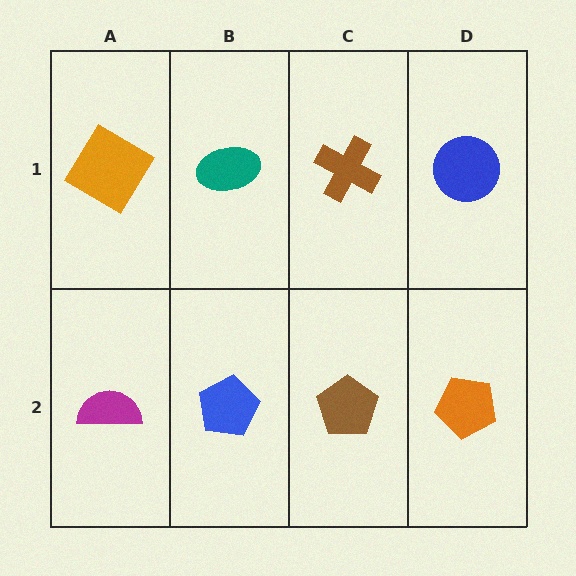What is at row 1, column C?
A brown cross.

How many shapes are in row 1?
4 shapes.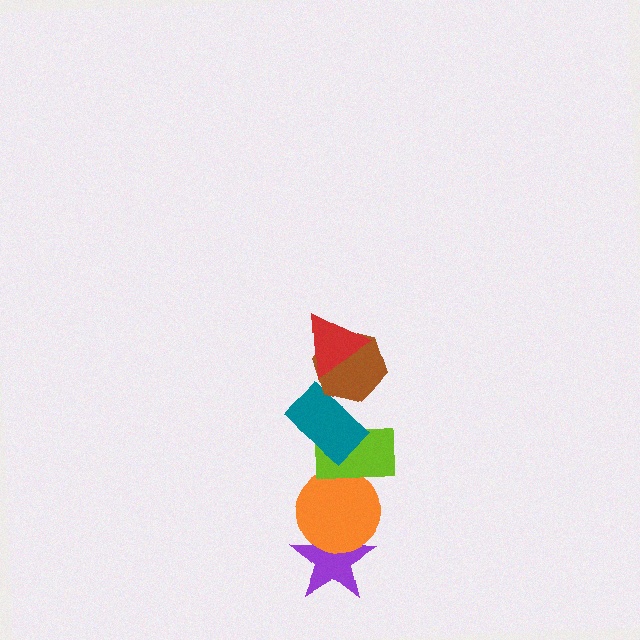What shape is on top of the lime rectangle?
The teal rectangle is on top of the lime rectangle.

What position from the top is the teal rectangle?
The teal rectangle is 3rd from the top.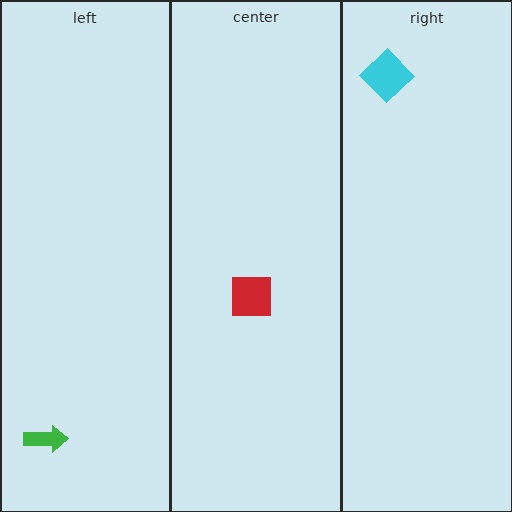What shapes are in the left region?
The green arrow.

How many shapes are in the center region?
1.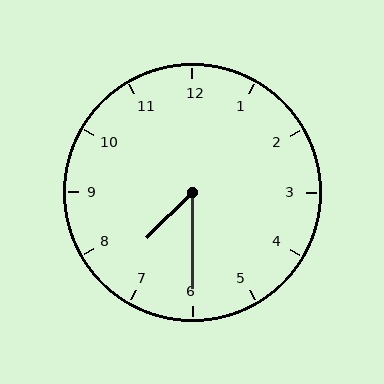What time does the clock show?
7:30.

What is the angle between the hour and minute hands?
Approximately 45 degrees.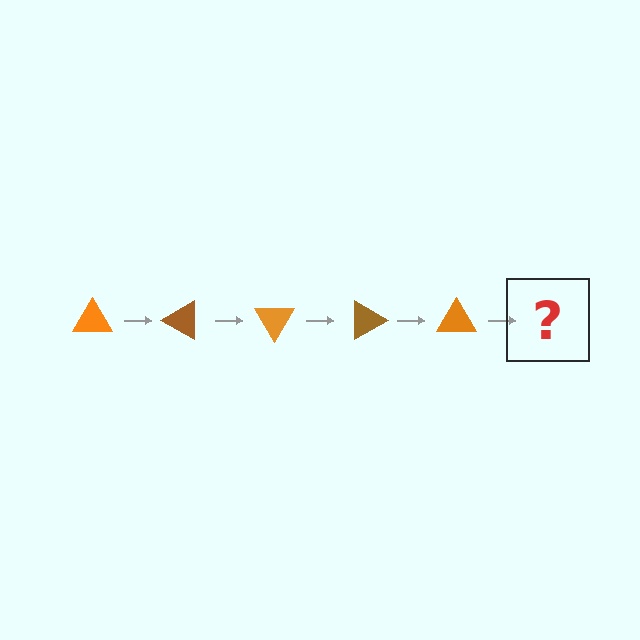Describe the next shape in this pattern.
It should be a brown triangle, rotated 150 degrees from the start.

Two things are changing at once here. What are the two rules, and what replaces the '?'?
The two rules are that it rotates 30 degrees each step and the color cycles through orange and brown. The '?' should be a brown triangle, rotated 150 degrees from the start.